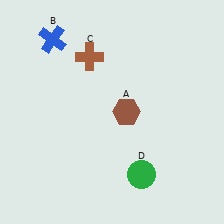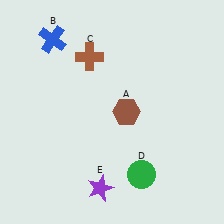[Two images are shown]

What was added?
A purple star (E) was added in Image 2.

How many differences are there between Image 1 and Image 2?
There is 1 difference between the two images.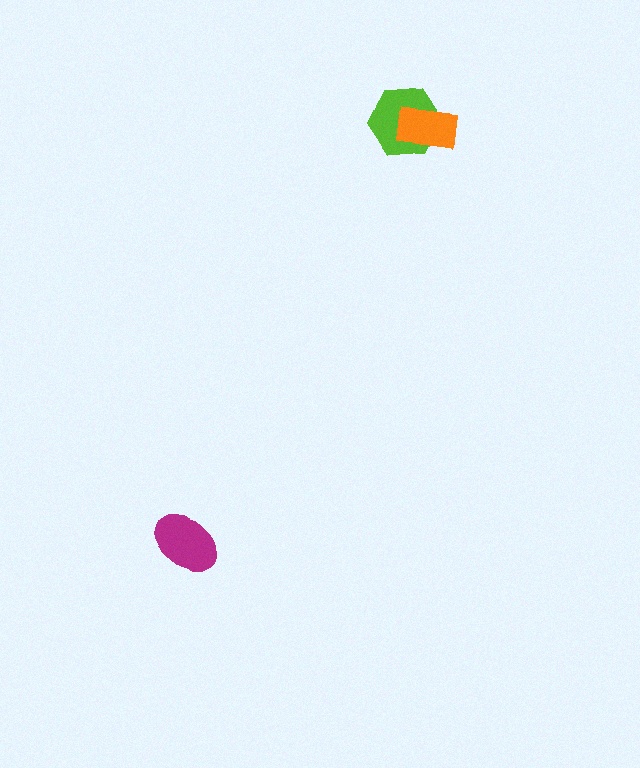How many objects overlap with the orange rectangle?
1 object overlaps with the orange rectangle.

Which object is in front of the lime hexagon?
The orange rectangle is in front of the lime hexagon.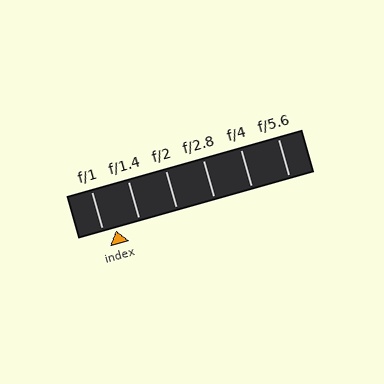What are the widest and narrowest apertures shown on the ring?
The widest aperture shown is f/1 and the narrowest is f/5.6.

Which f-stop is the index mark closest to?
The index mark is closest to f/1.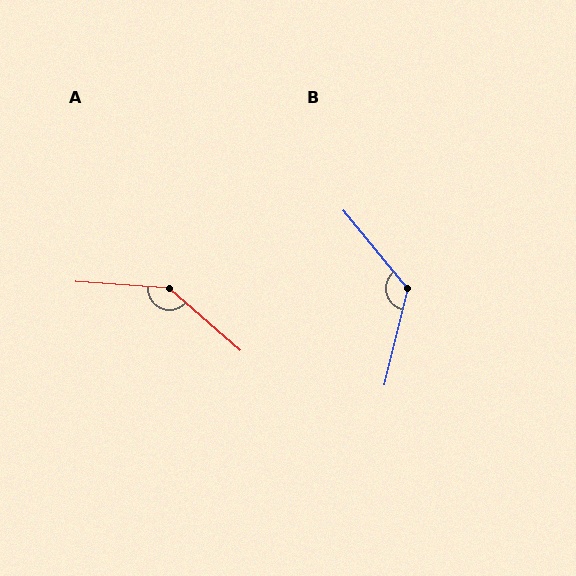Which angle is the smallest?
B, at approximately 127 degrees.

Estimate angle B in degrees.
Approximately 127 degrees.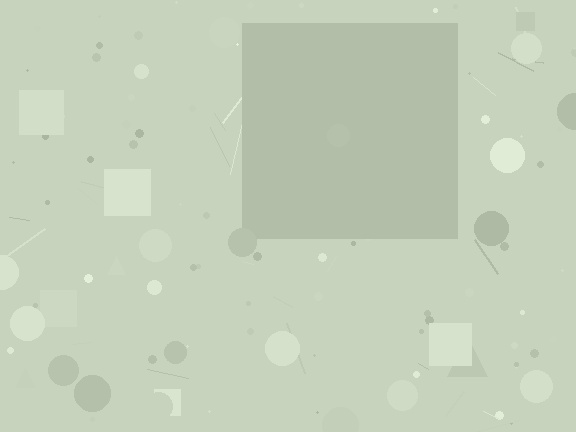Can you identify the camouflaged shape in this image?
The camouflaged shape is a square.